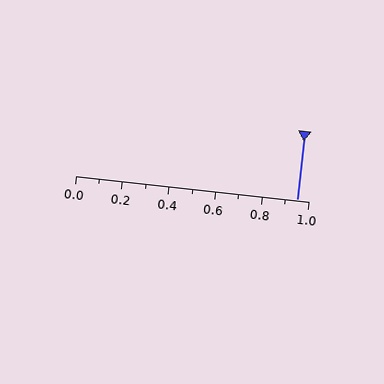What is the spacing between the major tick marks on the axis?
The major ticks are spaced 0.2 apart.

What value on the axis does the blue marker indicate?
The marker indicates approximately 0.95.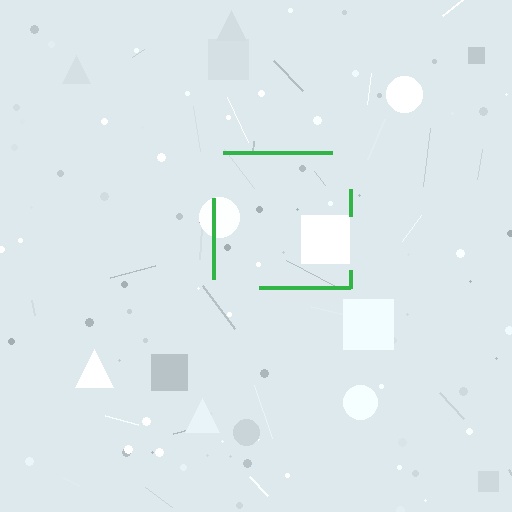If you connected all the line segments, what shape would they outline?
They would outline a square.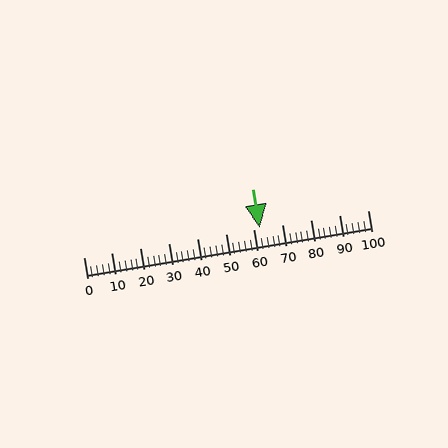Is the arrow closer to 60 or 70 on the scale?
The arrow is closer to 60.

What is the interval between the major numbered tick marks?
The major tick marks are spaced 10 units apart.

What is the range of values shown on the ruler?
The ruler shows values from 0 to 100.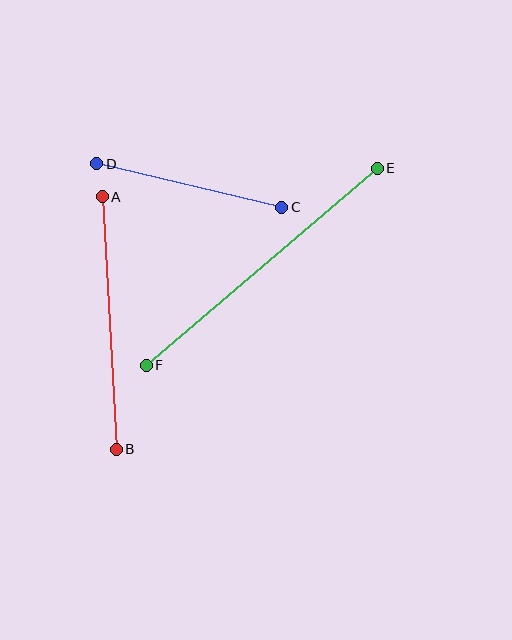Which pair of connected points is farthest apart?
Points E and F are farthest apart.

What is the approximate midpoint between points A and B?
The midpoint is at approximately (109, 323) pixels.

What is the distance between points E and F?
The distance is approximately 304 pixels.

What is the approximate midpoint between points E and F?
The midpoint is at approximately (262, 267) pixels.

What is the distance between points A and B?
The distance is approximately 253 pixels.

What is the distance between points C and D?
The distance is approximately 190 pixels.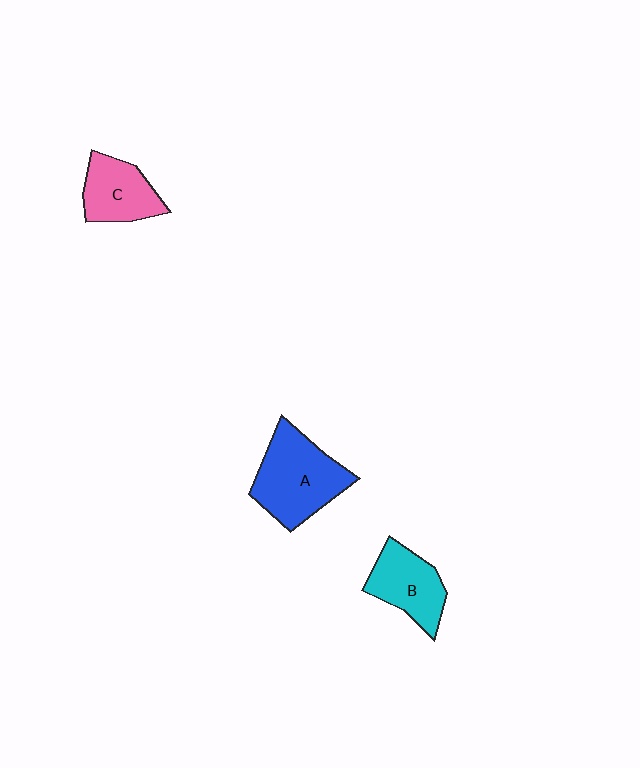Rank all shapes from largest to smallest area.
From largest to smallest: A (blue), B (cyan), C (pink).